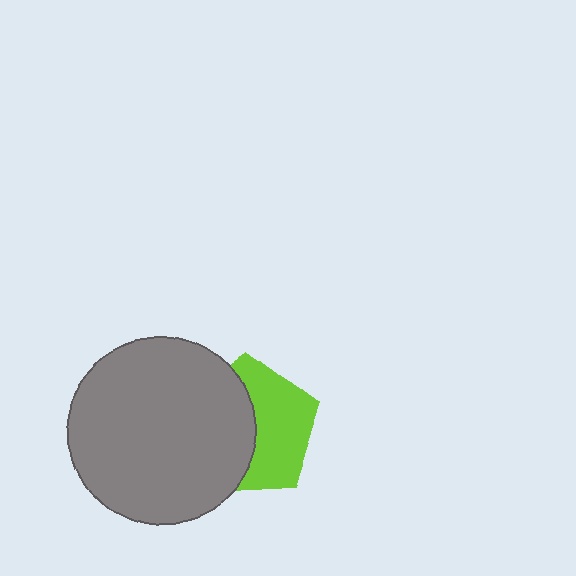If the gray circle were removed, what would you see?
You would see the complete lime pentagon.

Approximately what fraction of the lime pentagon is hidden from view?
Roughly 50% of the lime pentagon is hidden behind the gray circle.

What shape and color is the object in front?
The object in front is a gray circle.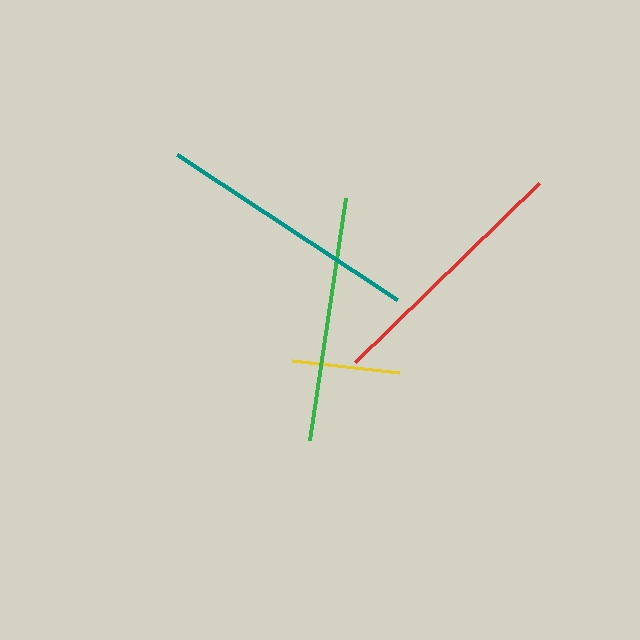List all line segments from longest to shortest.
From longest to shortest: teal, red, green, yellow.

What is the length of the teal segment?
The teal segment is approximately 264 pixels long.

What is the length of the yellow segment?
The yellow segment is approximately 108 pixels long.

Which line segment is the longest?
The teal line is the longest at approximately 264 pixels.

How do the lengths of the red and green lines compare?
The red and green lines are approximately the same length.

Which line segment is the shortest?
The yellow line is the shortest at approximately 108 pixels.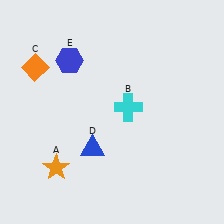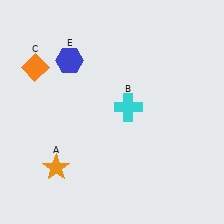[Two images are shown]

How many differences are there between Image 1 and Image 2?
There is 1 difference between the two images.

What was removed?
The blue triangle (D) was removed in Image 2.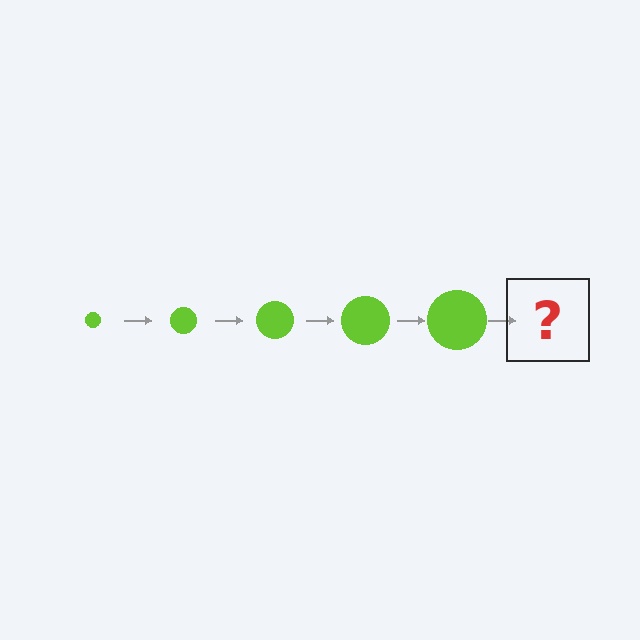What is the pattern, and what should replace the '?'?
The pattern is that the circle gets progressively larger each step. The '?' should be a lime circle, larger than the previous one.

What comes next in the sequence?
The next element should be a lime circle, larger than the previous one.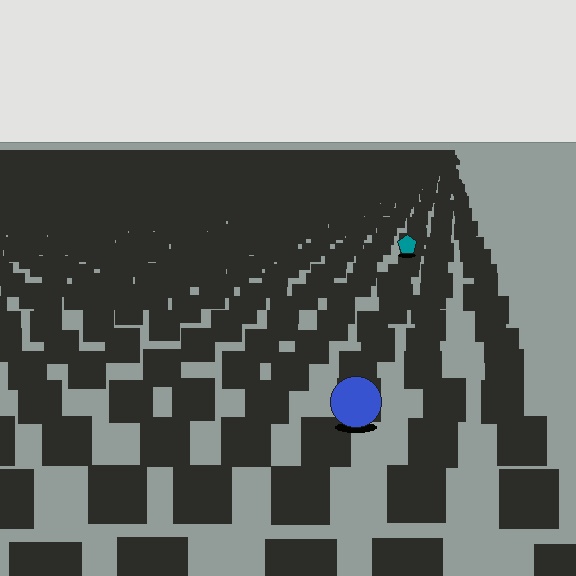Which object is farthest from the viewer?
The teal pentagon is farthest from the viewer. It appears smaller and the ground texture around it is denser.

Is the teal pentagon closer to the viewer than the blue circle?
No. The blue circle is closer — you can tell from the texture gradient: the ground texture is coarser near it.